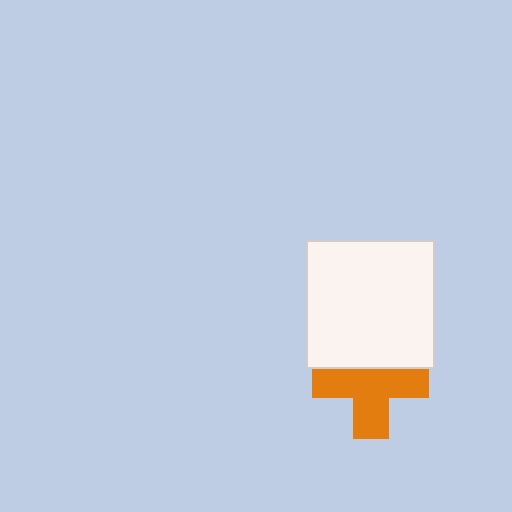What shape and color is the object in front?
The object in front is a white square.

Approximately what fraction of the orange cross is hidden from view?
Roughly 33% of the orange cross is hidden behind the white square.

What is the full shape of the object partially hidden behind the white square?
The partially hidden object is an orange cross.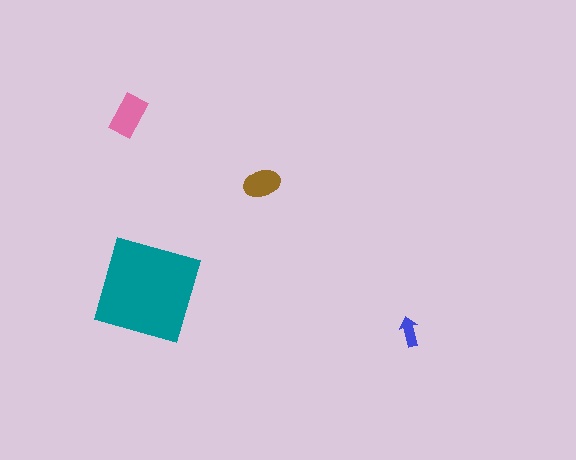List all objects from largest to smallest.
The teal square, the pink rectangle, the brown ellipse, the blue arrow.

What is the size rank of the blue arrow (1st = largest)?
4th.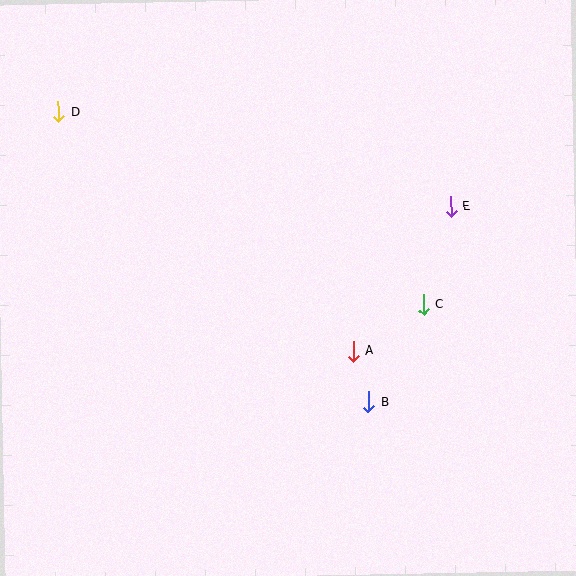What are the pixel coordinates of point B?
Point B is at (369, 402).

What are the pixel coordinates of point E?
Point E is at (451, 206).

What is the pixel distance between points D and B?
The distance between D and B is 425 pixels.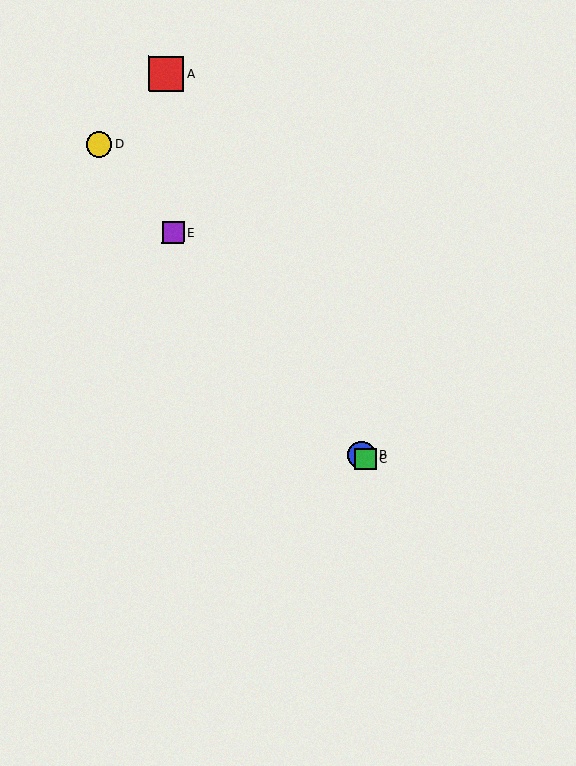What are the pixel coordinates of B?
Object B is at (362, 455).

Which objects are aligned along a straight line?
Objects B, C, D, E are aligned along a straight line.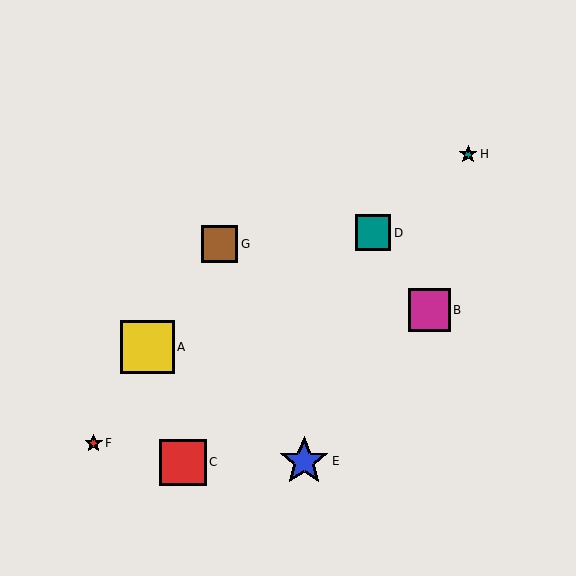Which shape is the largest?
The yellow square (labeled A) is the largest.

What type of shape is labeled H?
Shape H is a teal star.